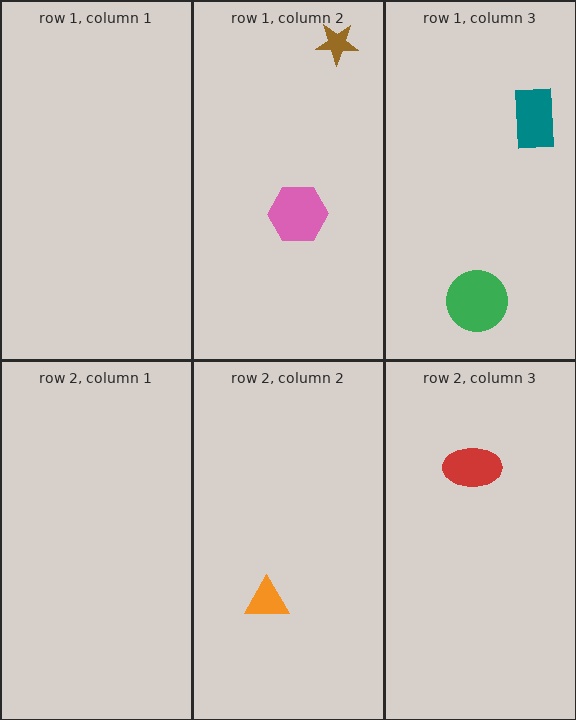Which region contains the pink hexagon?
The row 1, column 2 region.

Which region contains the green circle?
The row 1, column 3 region.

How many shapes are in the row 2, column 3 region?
1.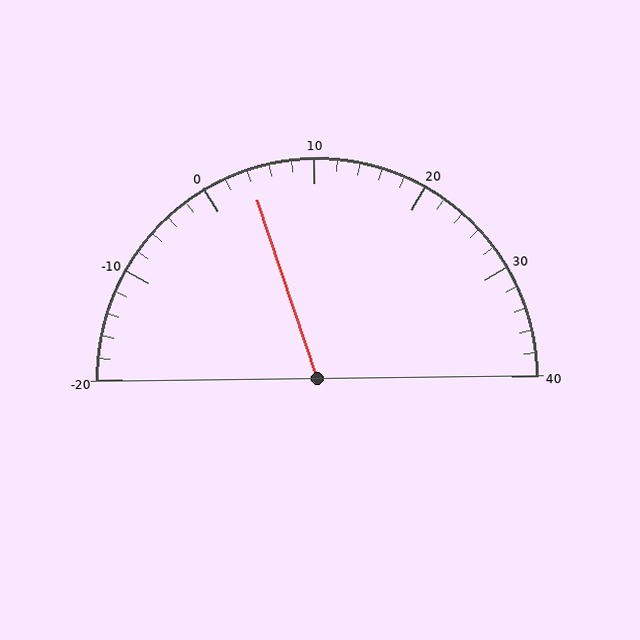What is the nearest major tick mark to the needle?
The nearest major tick mark is 0.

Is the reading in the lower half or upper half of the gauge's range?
The reading is in the lower half of the range (-20 to 40).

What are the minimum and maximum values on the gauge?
The gauge ranges from -20 to 40.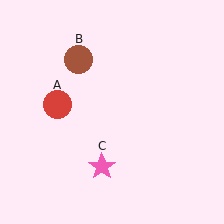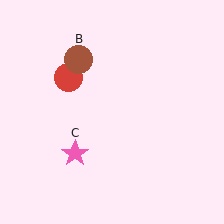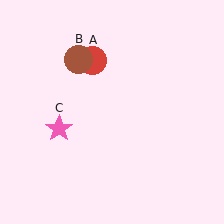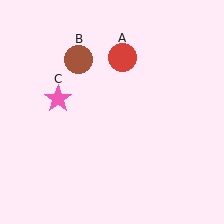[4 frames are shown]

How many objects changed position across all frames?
2 objects changed position: red circle (object A), pink star (object C).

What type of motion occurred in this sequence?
The red circle (object A), pink star (object C) rotated clockwise around the center of the scene.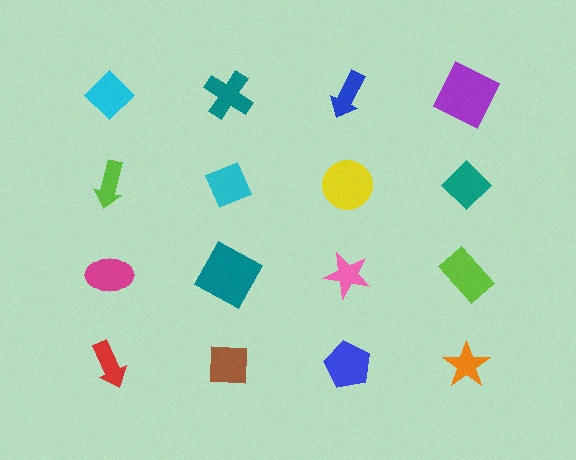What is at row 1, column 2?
A teal cross.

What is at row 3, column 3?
A pink star.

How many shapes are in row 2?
4 shapes.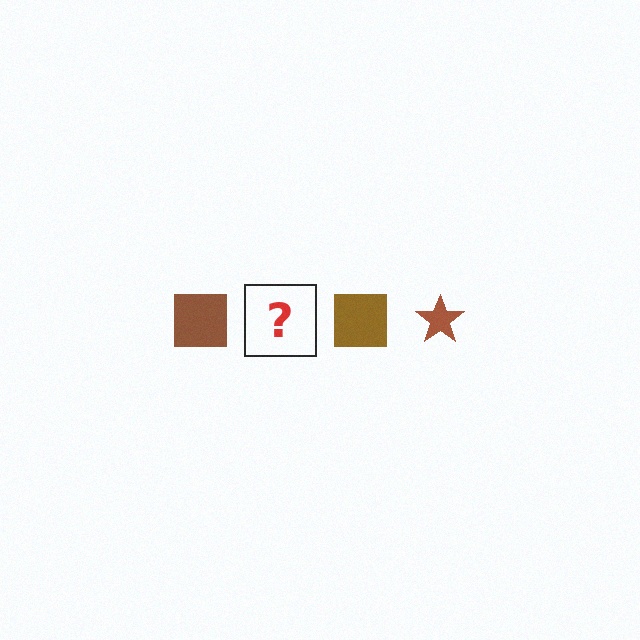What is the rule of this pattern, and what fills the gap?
The rule is that the pattern cycles through square, star shapes in brown. The gap should be filled with a brown star.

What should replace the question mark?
The question mark should be replaced with a brown star.